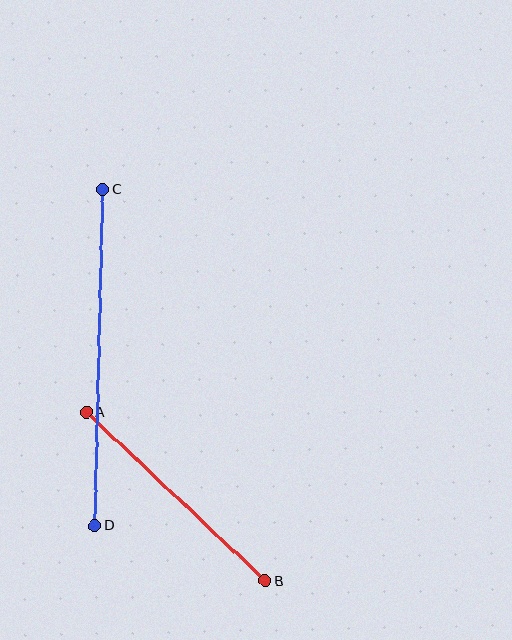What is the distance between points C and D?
The distance is approximately 336 pixels.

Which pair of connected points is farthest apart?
Points C and D are farthest apart.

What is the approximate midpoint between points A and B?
The midpoint is at approximately (176, 497) pixels.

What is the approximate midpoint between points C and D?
The midpoint is at approximately (99, 358) pixels.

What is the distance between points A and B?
The distance is approximately 246 pixels.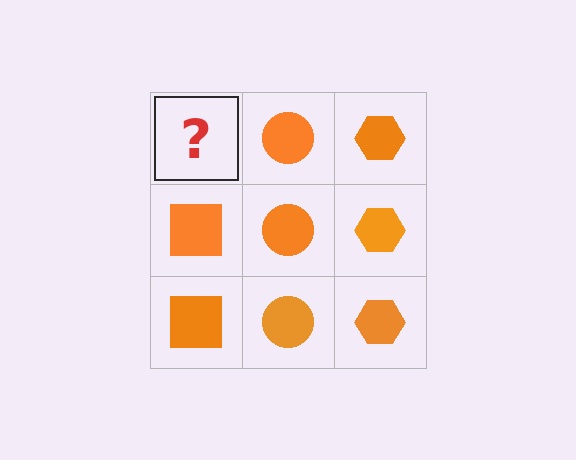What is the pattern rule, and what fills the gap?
The rule is that each column has a consistent shape. The gap should be filled with an orange square.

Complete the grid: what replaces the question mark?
The question mark should be replaced with an orange square.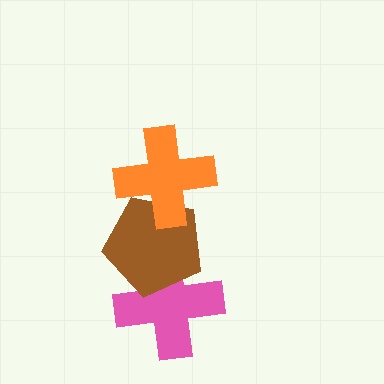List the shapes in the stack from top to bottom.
From top to bottom: the orange cross, the brown pentagon, the pink cross.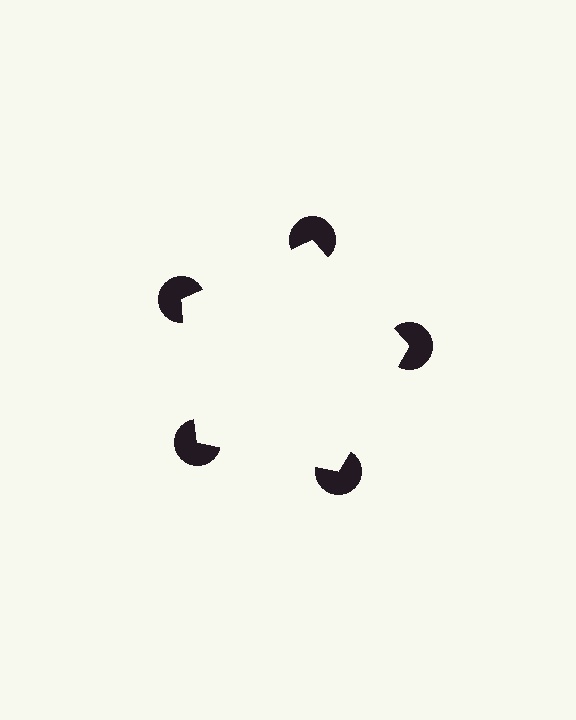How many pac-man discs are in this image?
There are 5 — one at each vertex of the illusory pentagon.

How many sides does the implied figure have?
5 sides.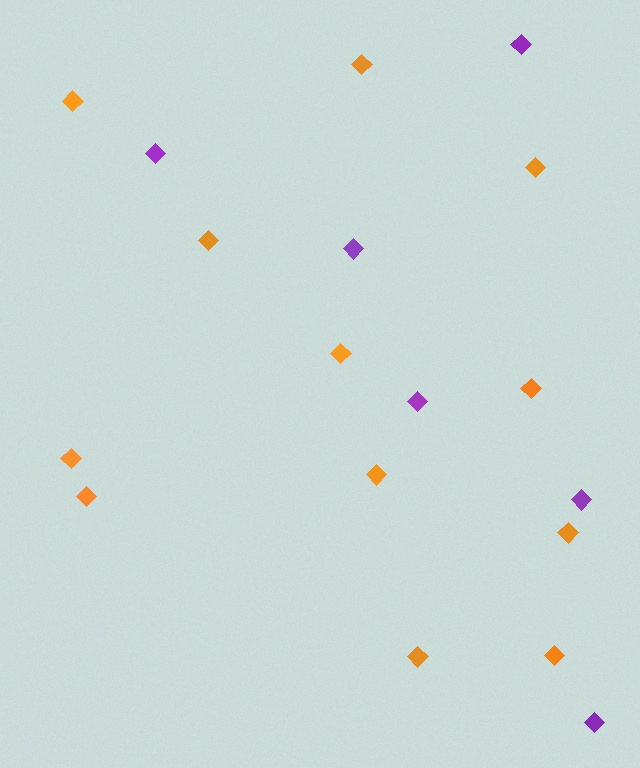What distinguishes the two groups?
There are 2 groups: one group of orange diamonds (12) and one group of purple diamonds (6).